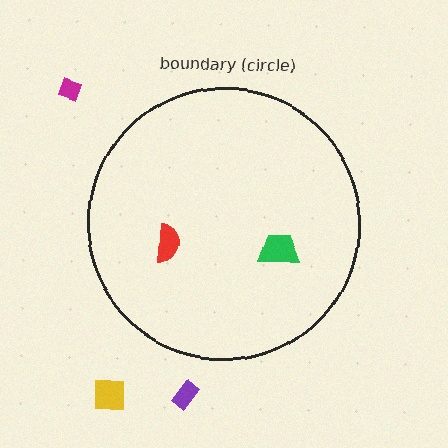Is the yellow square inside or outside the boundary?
Outside.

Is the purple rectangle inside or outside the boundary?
Outside.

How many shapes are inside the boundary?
2 inside, 3 outside.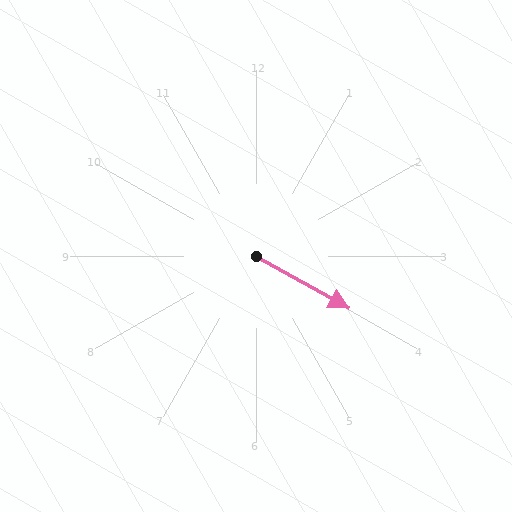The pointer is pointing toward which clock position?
Roughly 4 o'clock.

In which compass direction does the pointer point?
Southeast.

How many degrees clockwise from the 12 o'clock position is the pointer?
Approximately 119 degrees.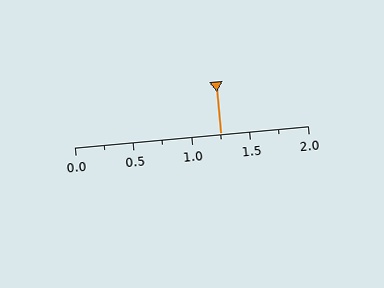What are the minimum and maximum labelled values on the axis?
The axis runs from 0.0 to 2.0.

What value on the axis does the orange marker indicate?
The marker indicates approximately 1.25.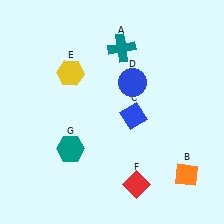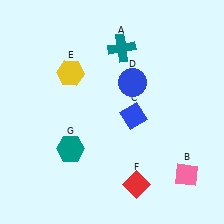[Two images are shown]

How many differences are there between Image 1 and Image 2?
There is 1 difference between the two images.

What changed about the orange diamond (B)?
In Image 1, B is orange. In Image 2, it changed to pink.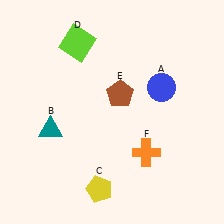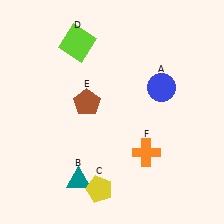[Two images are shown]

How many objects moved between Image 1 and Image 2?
2 objects moved between the two images.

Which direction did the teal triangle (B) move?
The teal triangle (B) moved down.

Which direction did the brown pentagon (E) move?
The brown pentagon (E) moved left.